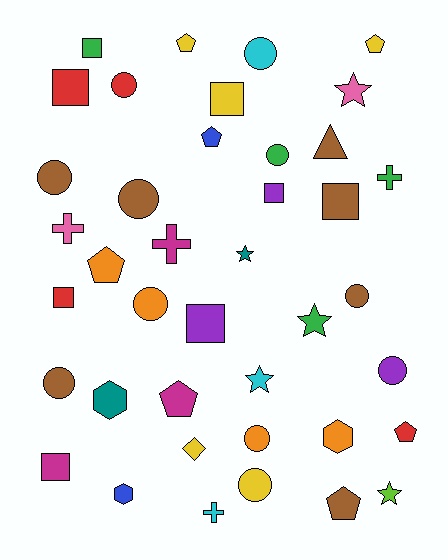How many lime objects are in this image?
There is 1 lime object.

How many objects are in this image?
There are 40 objects.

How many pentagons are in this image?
There are 7 pentagons.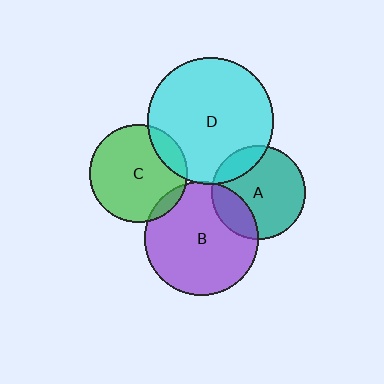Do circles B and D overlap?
Yes.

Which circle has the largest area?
Circle D (cyan).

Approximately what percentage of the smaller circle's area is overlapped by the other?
Approximately 5%.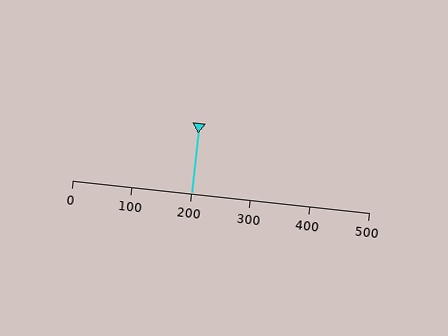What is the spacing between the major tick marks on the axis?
The major ticks are spaced 100 apart.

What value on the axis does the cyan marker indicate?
The marker indicates approximately 200.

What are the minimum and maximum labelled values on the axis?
The axis runs from 0 to 500.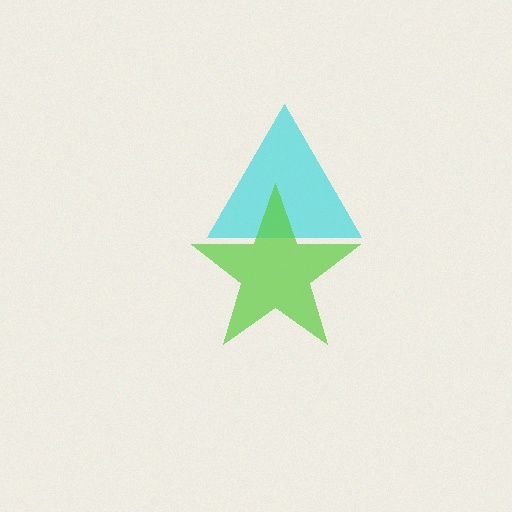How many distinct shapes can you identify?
There are 2 distinct shapes: a cyan triangle, a lime star.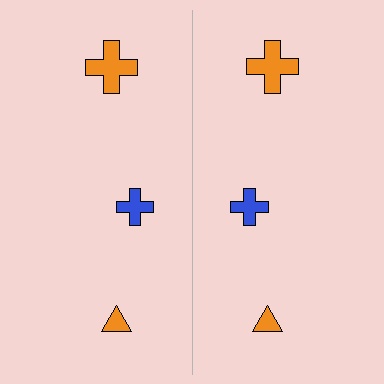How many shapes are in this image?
There are 6 shapes in this image.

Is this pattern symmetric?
Yes, this pattern has bilateral (reflection) symmetry.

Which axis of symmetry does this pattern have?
The pattern has a vertical axis of symmetry running through the center of the image.